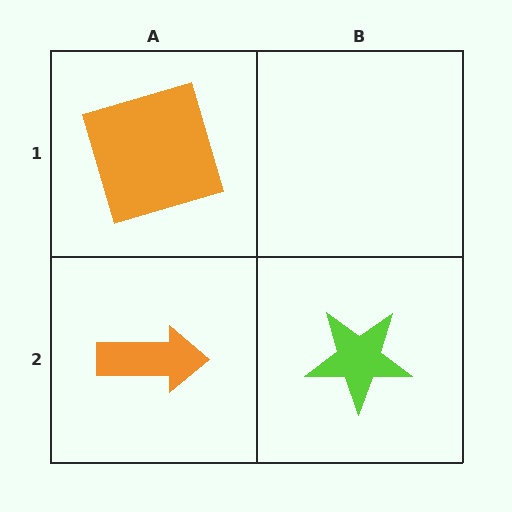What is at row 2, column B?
A lime star.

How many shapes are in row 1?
1 shape.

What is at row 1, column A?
An orange square.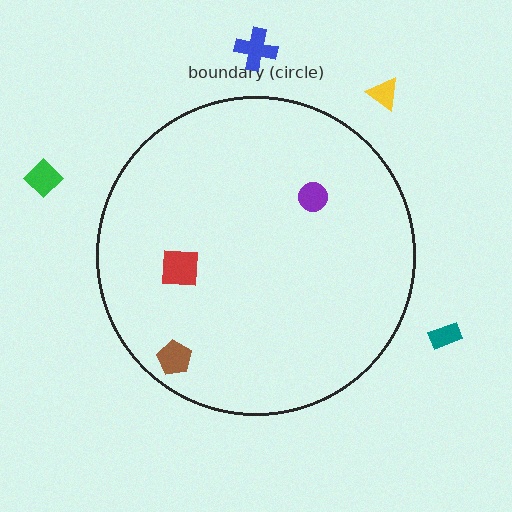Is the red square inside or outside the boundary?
Inside.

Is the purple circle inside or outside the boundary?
Inside.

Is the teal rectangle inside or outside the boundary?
Outside.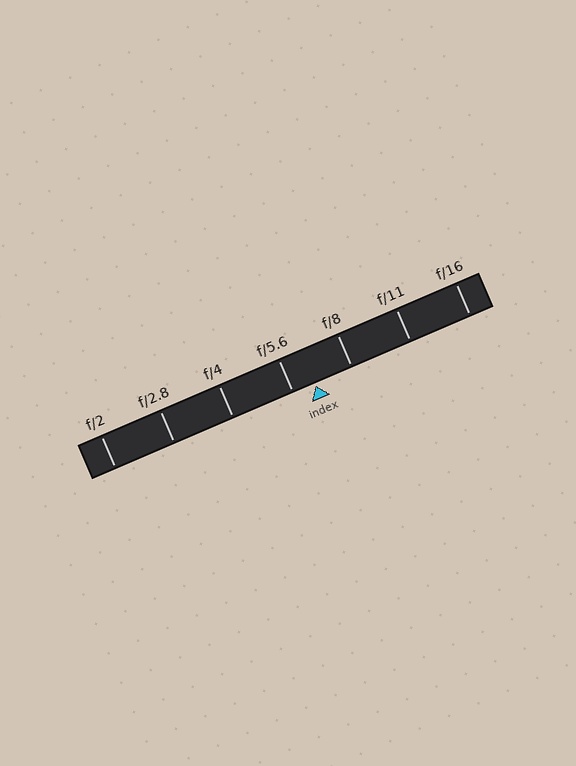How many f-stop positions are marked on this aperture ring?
There are 7 f-stop positions marked.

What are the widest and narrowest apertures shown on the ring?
The widest aperture shown is f/2 and the narrowest is f/16.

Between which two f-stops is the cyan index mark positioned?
The index mark is between f/5.6 and f/8.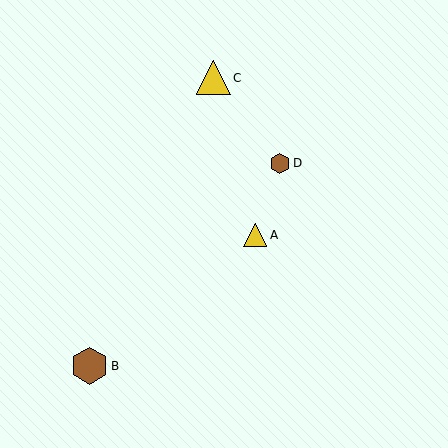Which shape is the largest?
The brown hexagon (labeled B) is the largest.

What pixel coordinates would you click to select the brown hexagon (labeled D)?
Click at (280, 163) to select the brown hexagon D.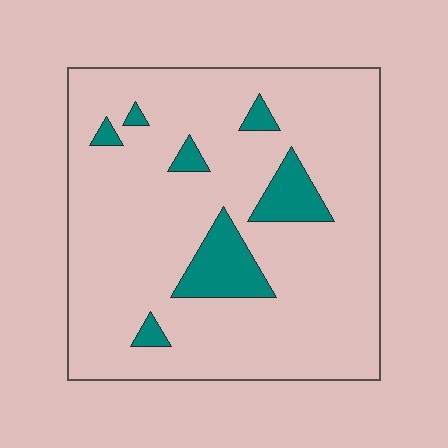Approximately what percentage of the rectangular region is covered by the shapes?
Approximately 10%.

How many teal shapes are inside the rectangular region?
7.